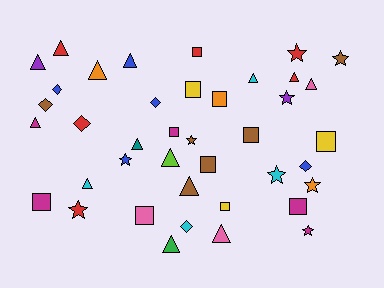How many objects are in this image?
There are 40 objects.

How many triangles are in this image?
There are 14 triangles.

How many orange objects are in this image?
There are 3 orange objects.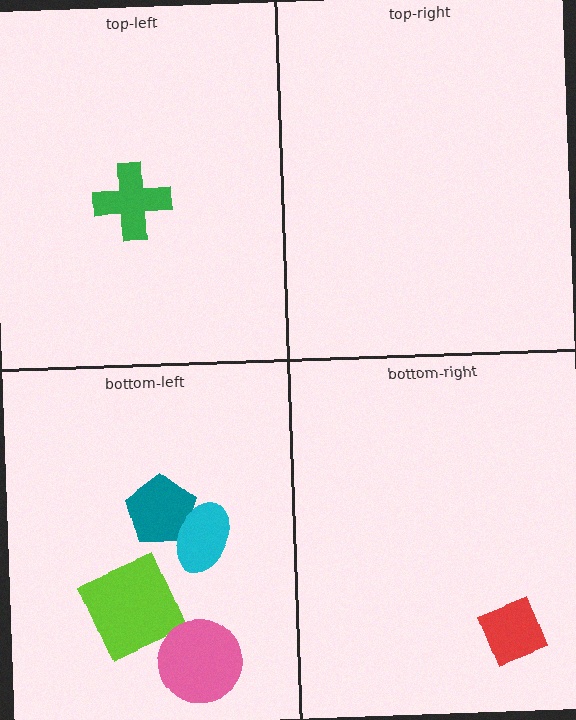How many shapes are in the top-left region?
1.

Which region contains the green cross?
The top-left region.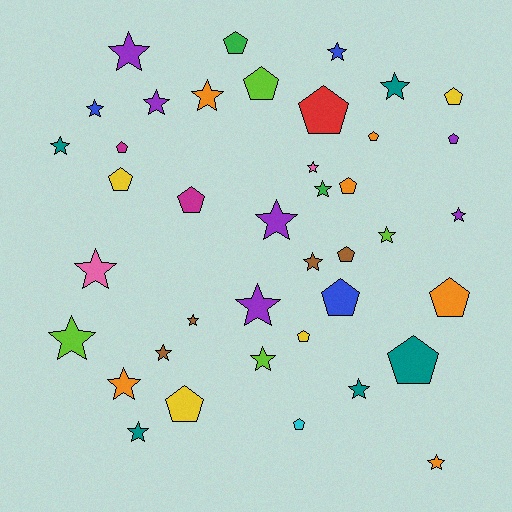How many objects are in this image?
There are 40 objects.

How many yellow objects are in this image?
There are 4 yellow objects.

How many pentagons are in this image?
There are 17 pentagons.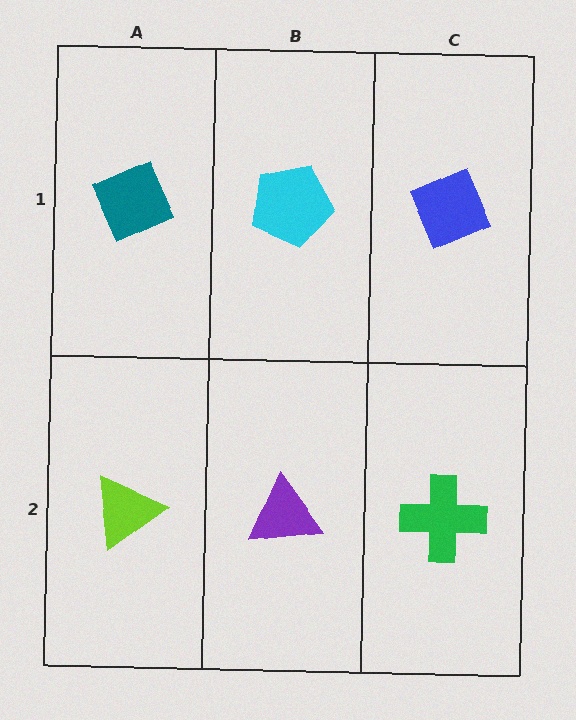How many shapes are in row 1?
3 shapes.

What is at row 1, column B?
A cyan pentagon.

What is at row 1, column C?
A blue diamond.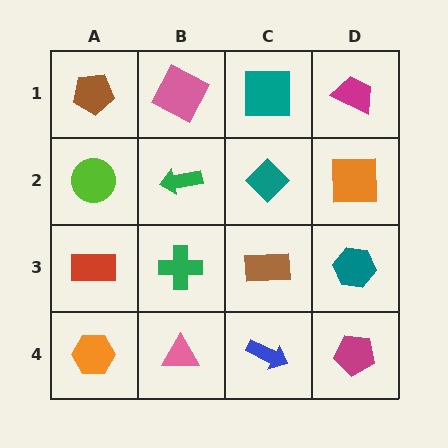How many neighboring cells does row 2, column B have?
4.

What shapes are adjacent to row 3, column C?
A teal diamond (row 2, column C), a blue arrow (row 4, column C), a green cross (row 3, column B), a teal hexagon (row 3, column D).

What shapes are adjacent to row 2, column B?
A pink square (row 1, column B), a green cross (row 3, column B), a lime circle (row 2, column A), a teal diamond (row 2, column C).